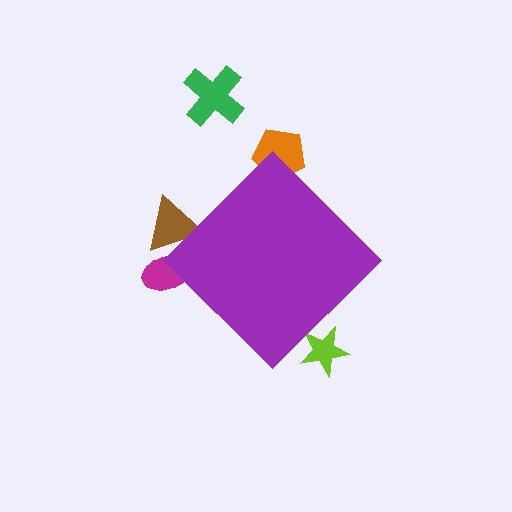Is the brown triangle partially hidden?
Yes, the brown triangle is partially hidden behind the purple diamond.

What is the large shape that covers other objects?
A purple diamond.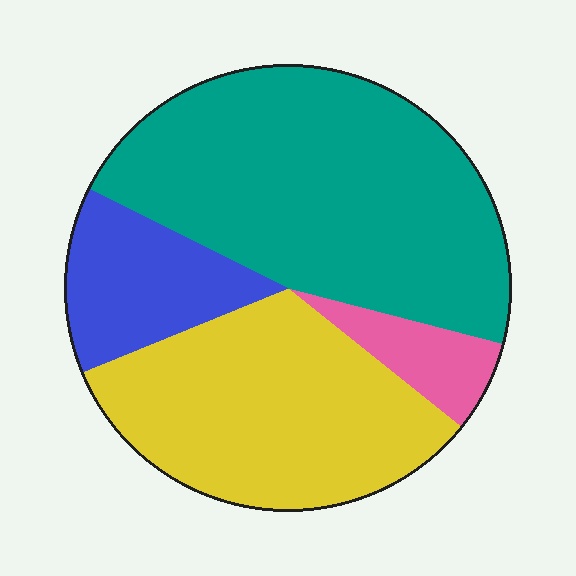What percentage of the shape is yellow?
Yellow covers roughly 35% of the shape.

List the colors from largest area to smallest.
From largest to smallest: teal, yellow, blue, pink.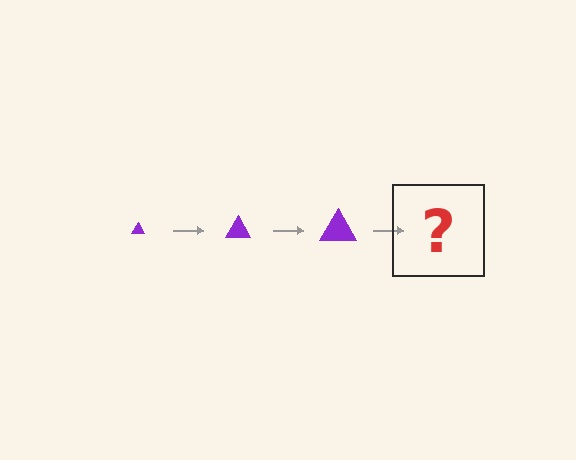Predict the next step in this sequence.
The next step is a purple triangle, larger than the previous one.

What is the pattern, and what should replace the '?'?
The pattern is that the triangle gets progressively larger each step. The '?' should be a purple triangle, larger than the previous one.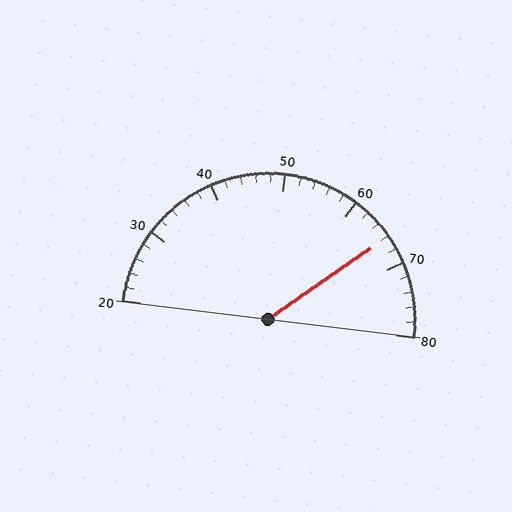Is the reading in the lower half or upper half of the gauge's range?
The reading is in the upper half of the range (20 to 80).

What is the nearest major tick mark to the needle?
The nearest major tick mark is 70.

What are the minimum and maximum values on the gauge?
The gauge ranges from 20 to 80.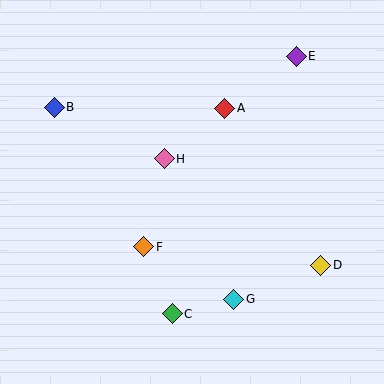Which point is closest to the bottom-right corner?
Point D is closest to the bottom-right corner.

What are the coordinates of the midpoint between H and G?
The midpoint between H and G is at (199, 229).